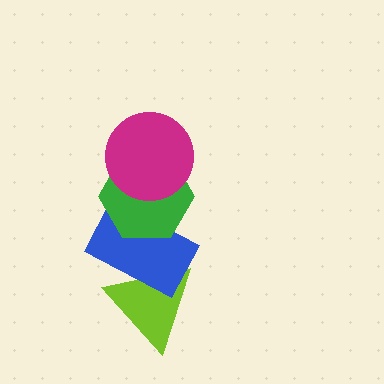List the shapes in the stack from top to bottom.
From top to bottom: the magenta circle, the green hexagon, the blue rectangle, the lime triangle.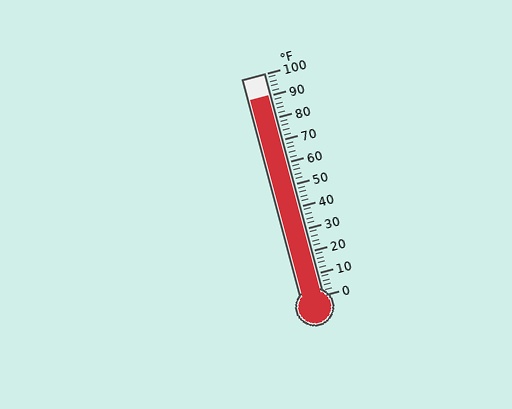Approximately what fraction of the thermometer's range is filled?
The thermometer is filled to approximately 90% of its range.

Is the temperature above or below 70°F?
The temperature is above 70°F.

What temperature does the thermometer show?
The thermometer shows approximately 90°F.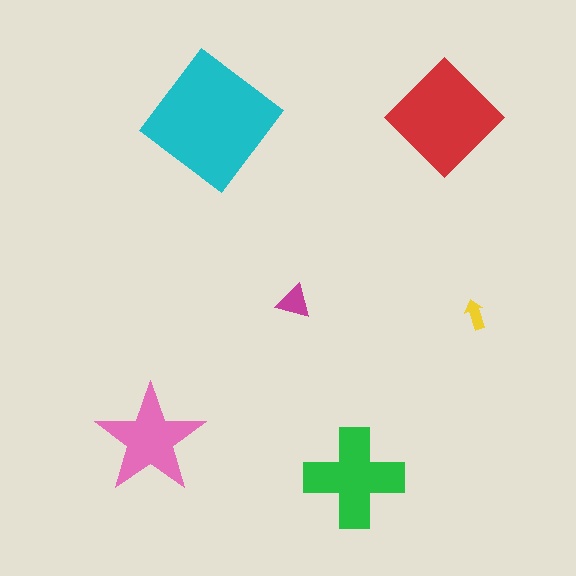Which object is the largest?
The cyan diamond.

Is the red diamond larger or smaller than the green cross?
Larger.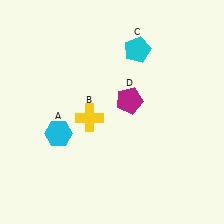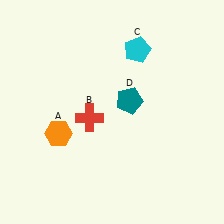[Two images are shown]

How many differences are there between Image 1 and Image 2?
There are 3 differences between the two images.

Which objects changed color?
A changed from cyan to orange. B changed from yellow to red. D changed from magenta to teal.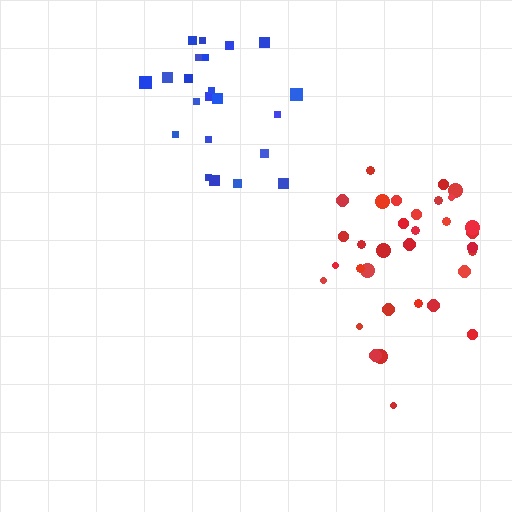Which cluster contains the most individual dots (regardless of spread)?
Red (34).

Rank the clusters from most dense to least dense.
red, blue.